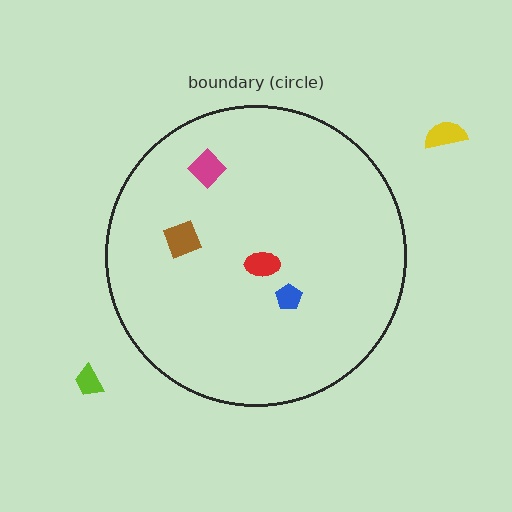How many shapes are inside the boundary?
4 inside, 2 outside.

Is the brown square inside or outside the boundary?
Inside.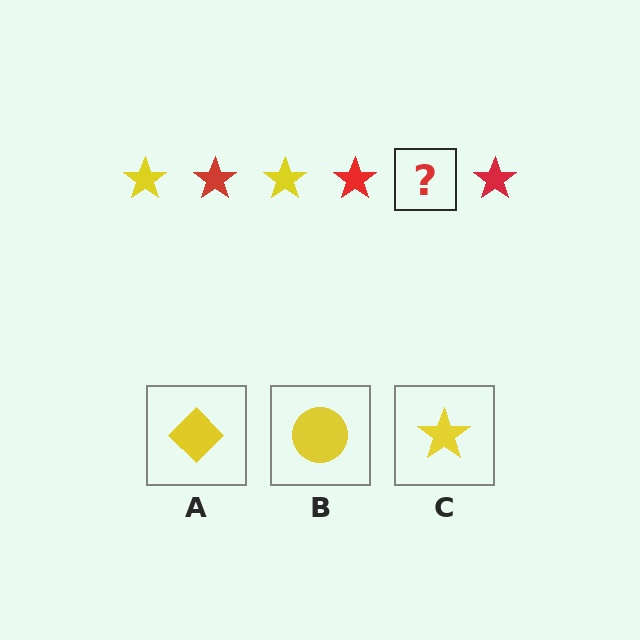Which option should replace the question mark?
Option C.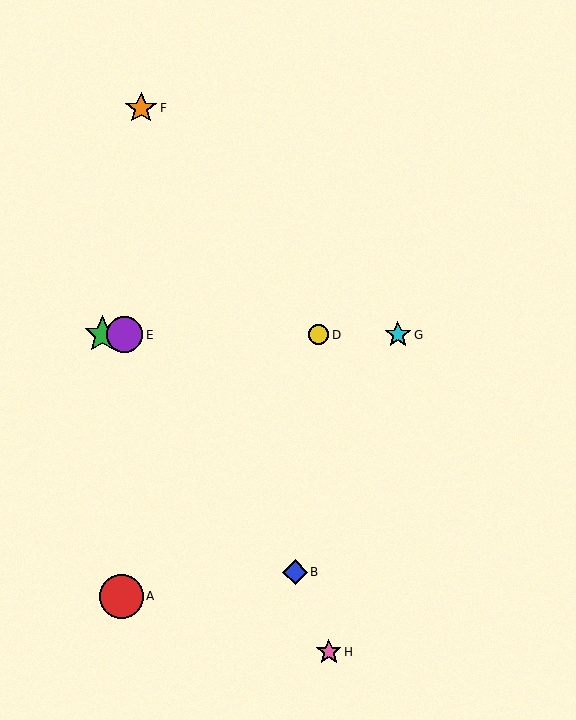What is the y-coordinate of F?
Object F is at y≈108.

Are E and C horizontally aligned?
Yes, both are at y≈335.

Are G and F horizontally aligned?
No, G is at y≈335 and F is at y≈108.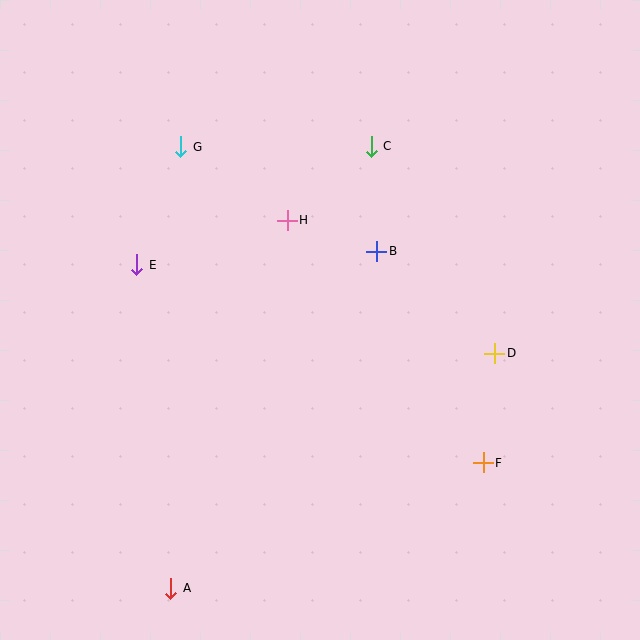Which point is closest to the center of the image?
Point B at (377, 251) is closest to the center.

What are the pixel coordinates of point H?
Point H is at (287, 220).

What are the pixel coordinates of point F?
Point F is at (483, 463).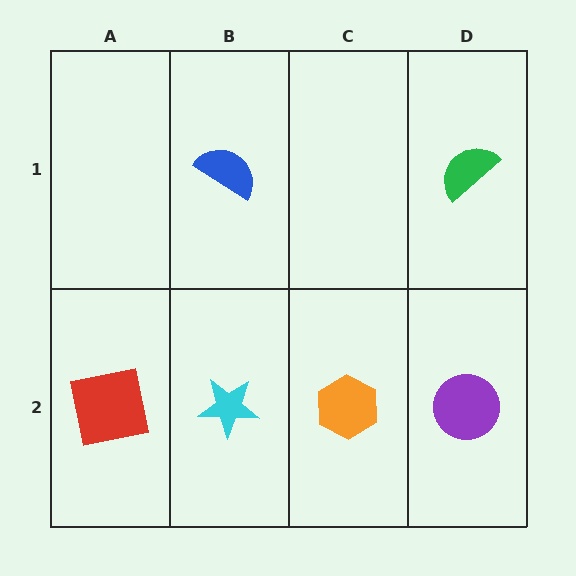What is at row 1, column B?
A blue semicircle.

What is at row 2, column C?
An orange hexagon.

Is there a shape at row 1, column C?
No, that cell is empty.